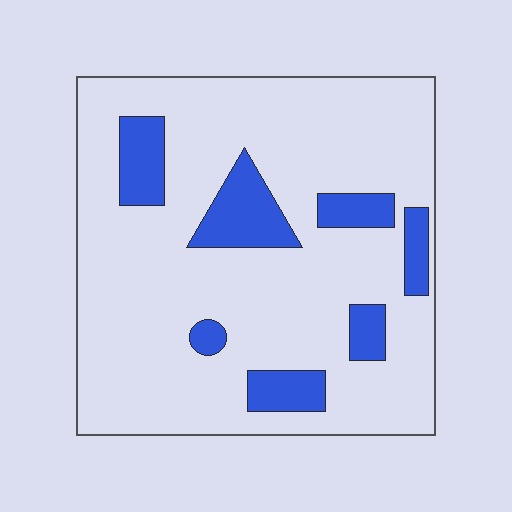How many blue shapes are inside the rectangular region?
7.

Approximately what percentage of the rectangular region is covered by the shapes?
Approximately 15%.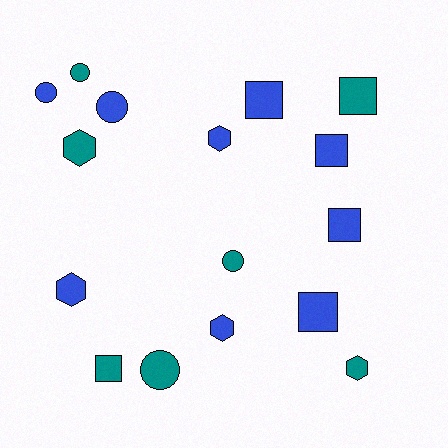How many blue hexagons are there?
There are 3 blue hexagons.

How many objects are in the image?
There are 16 objects.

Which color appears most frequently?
Blue, with 9 objects.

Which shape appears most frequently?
Square, with 6 objects.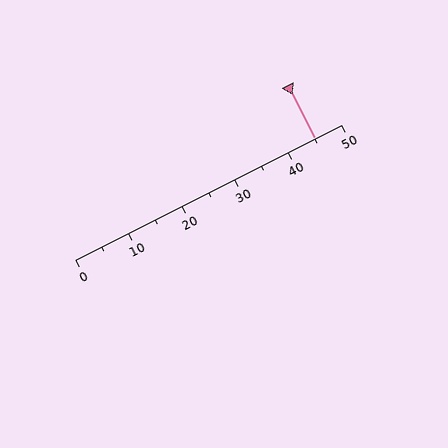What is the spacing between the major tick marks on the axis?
The major ticks are spaced 10 apart.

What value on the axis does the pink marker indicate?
The marker indicates approximately 45.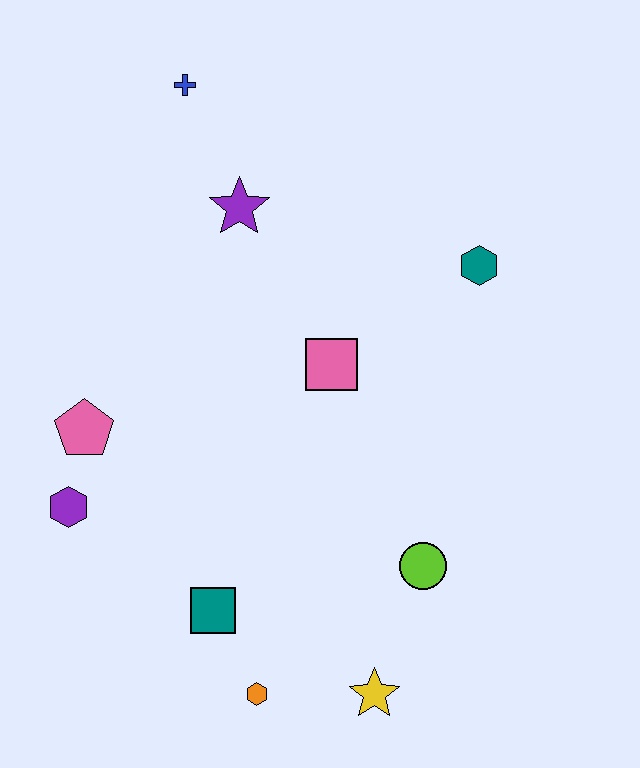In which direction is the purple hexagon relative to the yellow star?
The purple hexagon is to the left of the yellow star.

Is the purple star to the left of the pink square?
Yes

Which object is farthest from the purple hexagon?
The teal hexagon is farthest from the purple hexagon.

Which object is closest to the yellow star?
The orange hexagon is closest to the yellow star.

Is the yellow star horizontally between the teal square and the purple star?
No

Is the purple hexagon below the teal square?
No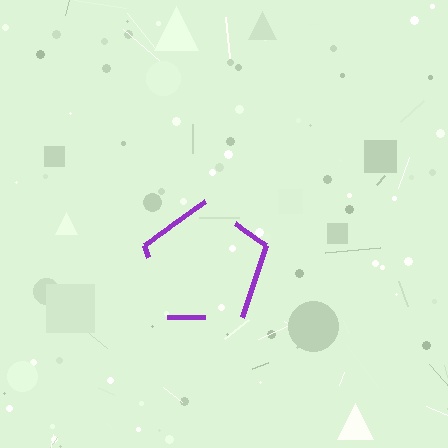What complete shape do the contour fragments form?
The contour fragments form a pentagon.